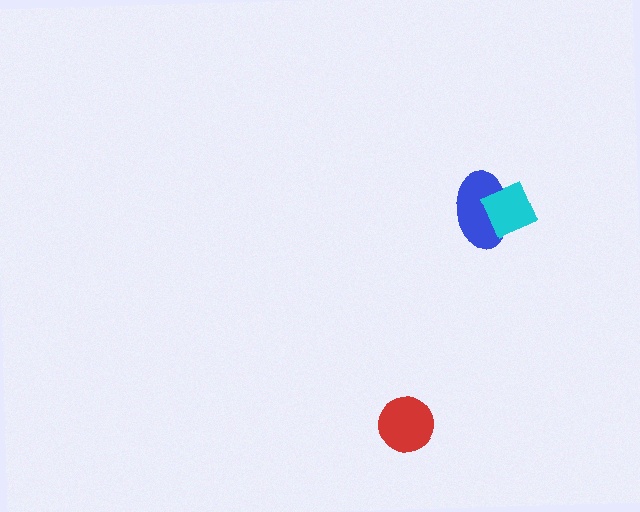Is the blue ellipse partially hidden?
Yes, it is partially covered by another shape.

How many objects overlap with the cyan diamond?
1 object overlaps with the cyan diamond.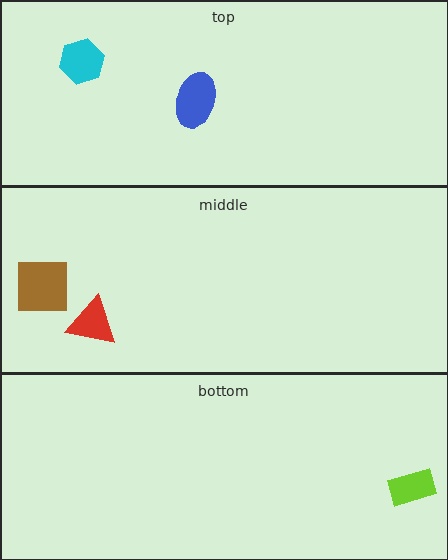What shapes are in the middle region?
The brown square, the red triangle.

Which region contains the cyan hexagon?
The top region.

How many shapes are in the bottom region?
1.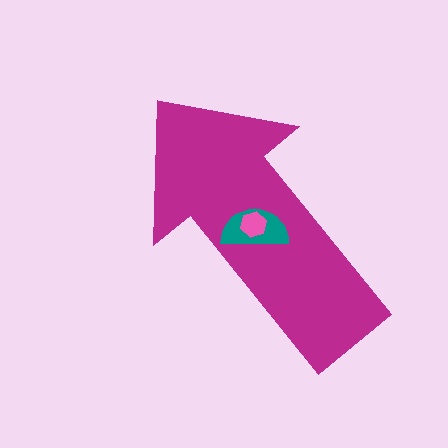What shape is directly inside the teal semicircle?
The pink hexagon.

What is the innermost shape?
The pink hexagon.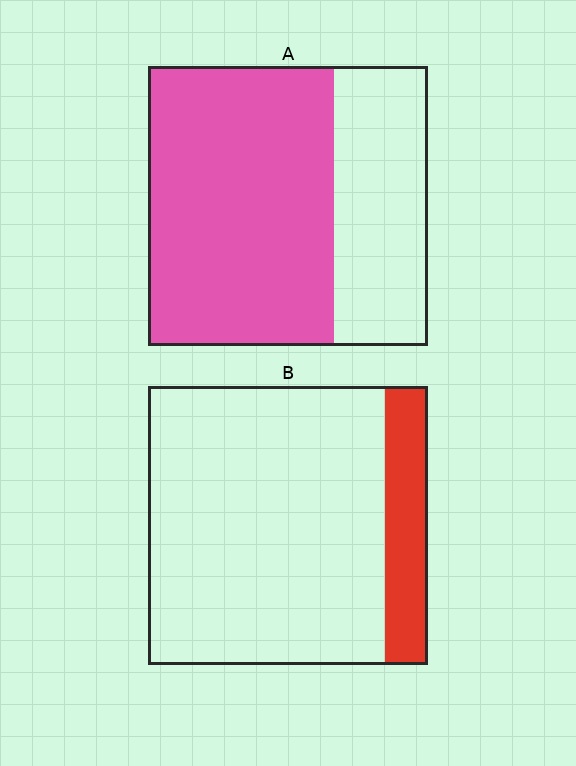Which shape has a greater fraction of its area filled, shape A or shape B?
Shape A.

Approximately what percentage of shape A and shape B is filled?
A is approximately 65% and B is approximately 15%.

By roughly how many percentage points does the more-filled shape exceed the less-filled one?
By roughly 50 percentage points (A over B).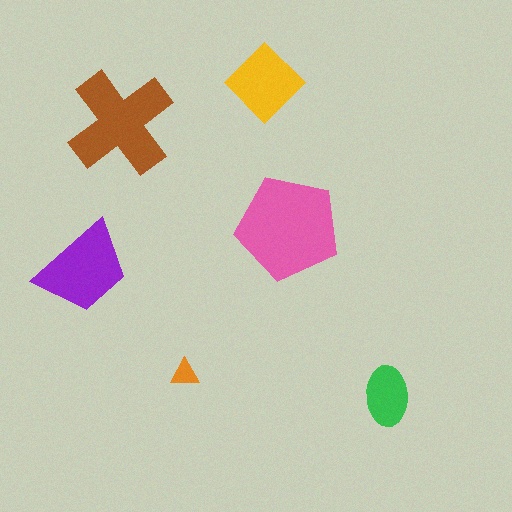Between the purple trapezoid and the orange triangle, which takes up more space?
The purple trapezoid.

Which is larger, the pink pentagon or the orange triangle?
The pink pentagon.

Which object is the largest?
The pink pentagon.